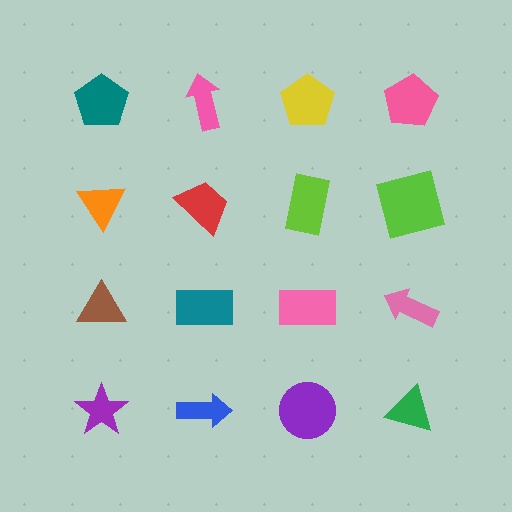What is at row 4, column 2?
A blue arrow.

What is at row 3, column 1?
A brown triangle.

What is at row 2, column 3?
A lime rectangle.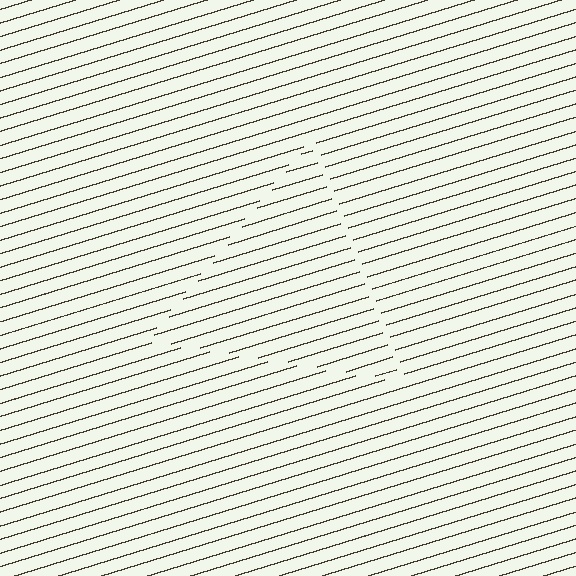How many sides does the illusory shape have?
3 sides — the line-ends trace a triangle.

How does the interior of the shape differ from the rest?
The interior of the shape contains the same grating, shifted by half a period — the contour is defined by the phase discontinuity where line-ends from the inner and outer gratings abut.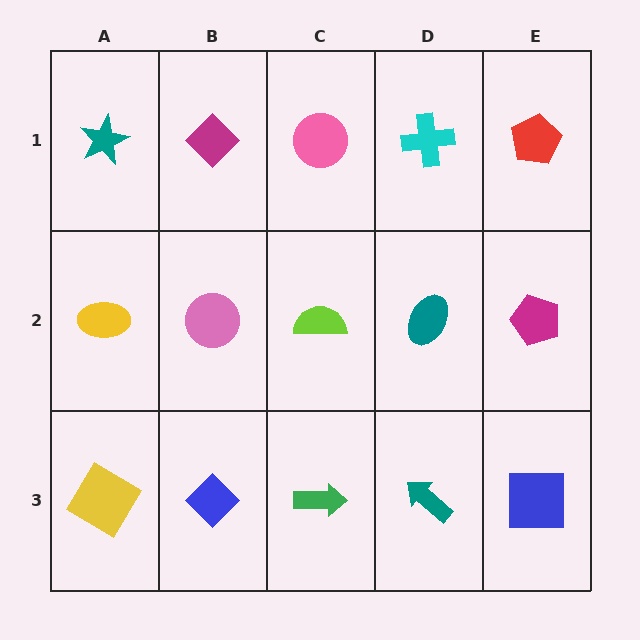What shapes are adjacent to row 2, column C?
A pink circle (row 1, column C), a green arrow (row 3, column C), a pink circle (row 2, column B), a teal ellipse (row 2, column D).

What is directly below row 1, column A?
A yellow ellipse.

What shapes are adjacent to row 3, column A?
A yellow ellipse (row 2, column A), a blue diamond (row 3, column B).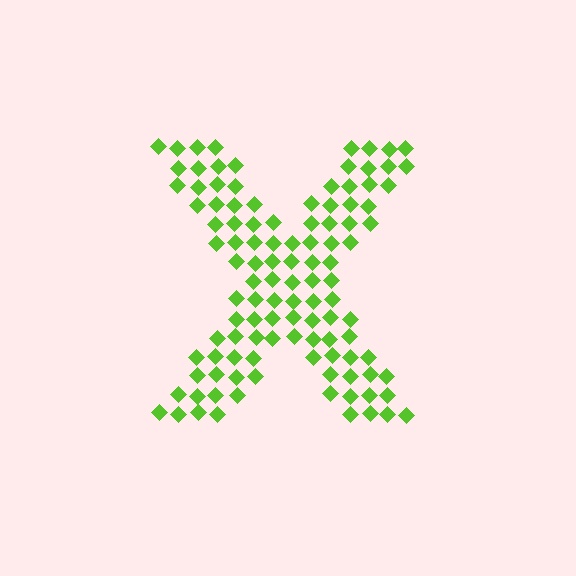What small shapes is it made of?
It is made of small diamonds.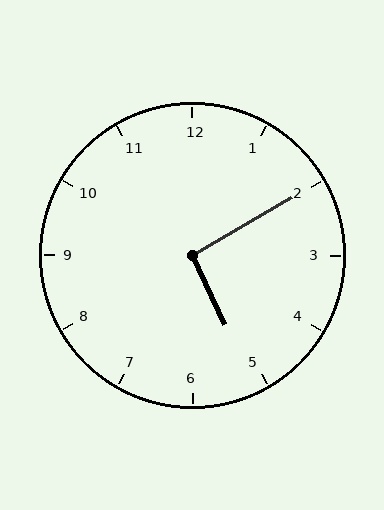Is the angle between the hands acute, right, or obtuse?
It is right.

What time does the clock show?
5:10.